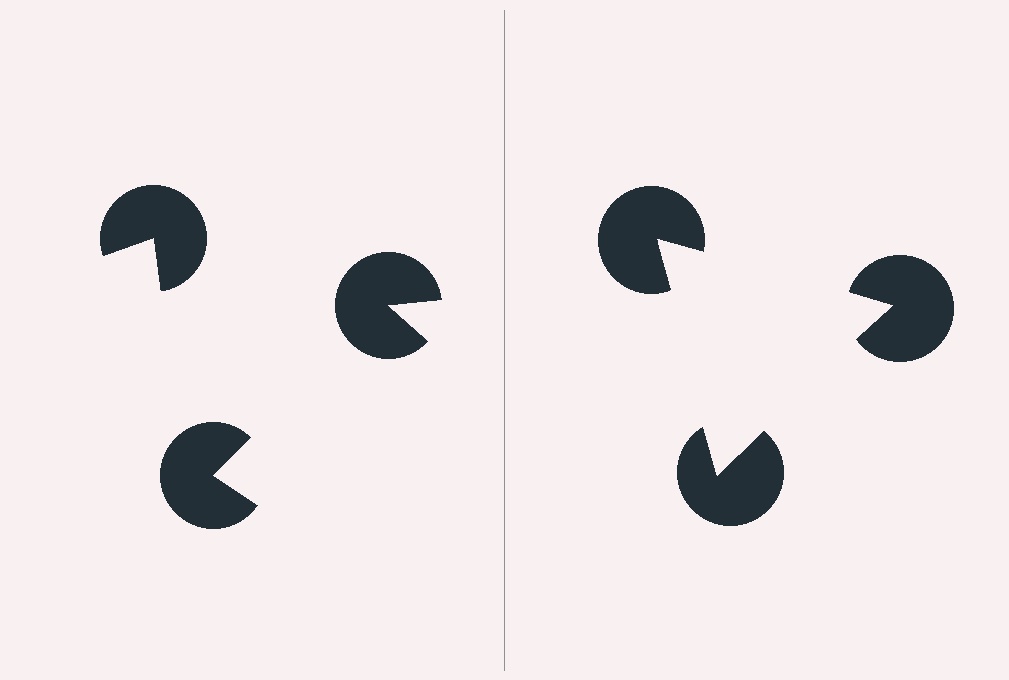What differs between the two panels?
The pac-man discs are positioned identically on both sides; only the wedge orientations differ. On the right they align to a triangle; on the left they are misaligned.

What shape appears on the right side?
An illusory triangle.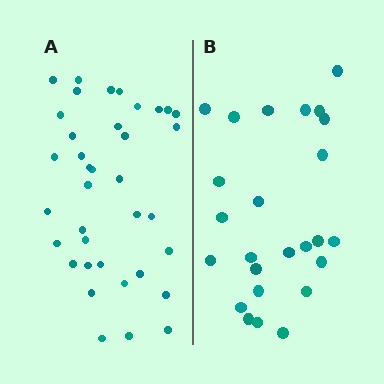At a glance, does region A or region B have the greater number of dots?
Region A (the left region) has more dots.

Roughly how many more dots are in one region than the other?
Region A has roughly 12 or so more dots than region B.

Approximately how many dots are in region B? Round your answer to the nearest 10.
About 20 dots. (The exact count is 25, which rounds to 20.)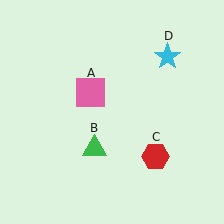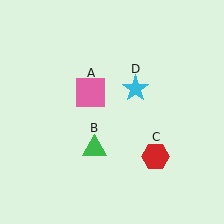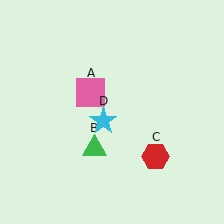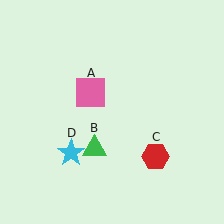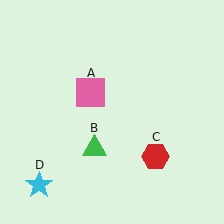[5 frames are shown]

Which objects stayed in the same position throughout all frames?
Pink square (object A) and green triangle (object B) and red hexagon (object C) remained stationary.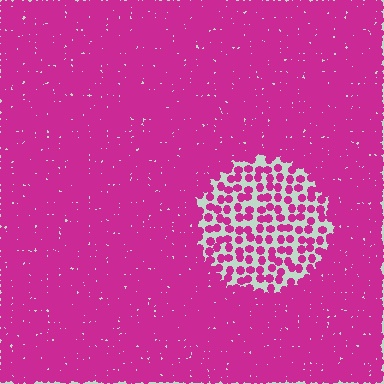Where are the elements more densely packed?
The elements are more densely packed outside the circle boundary.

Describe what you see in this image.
The image contains small magenta elements arranged at two different densities. A circle-shaped region is visible where the elements are less densely packed than the surrounding area.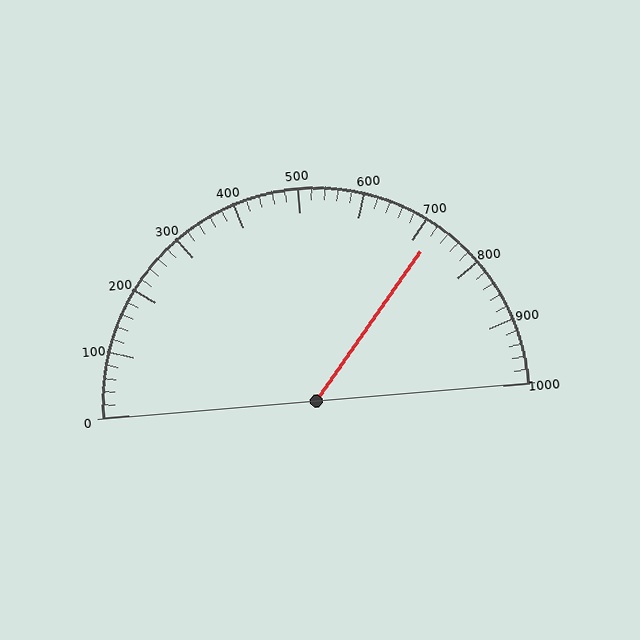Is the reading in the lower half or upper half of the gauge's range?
The reading is in the upper half of the range (0 to 1000).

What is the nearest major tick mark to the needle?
The nearest major tick mark is 700.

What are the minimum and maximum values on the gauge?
The gauge ranges from 0 to 1000.